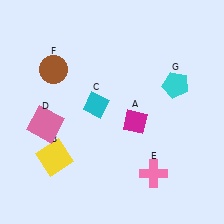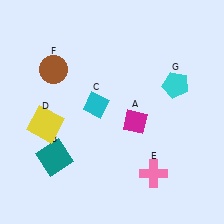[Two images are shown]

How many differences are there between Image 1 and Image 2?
There are 2 differences between the two images.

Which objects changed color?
B changed from yellow to teal. D changed from pink to yellow.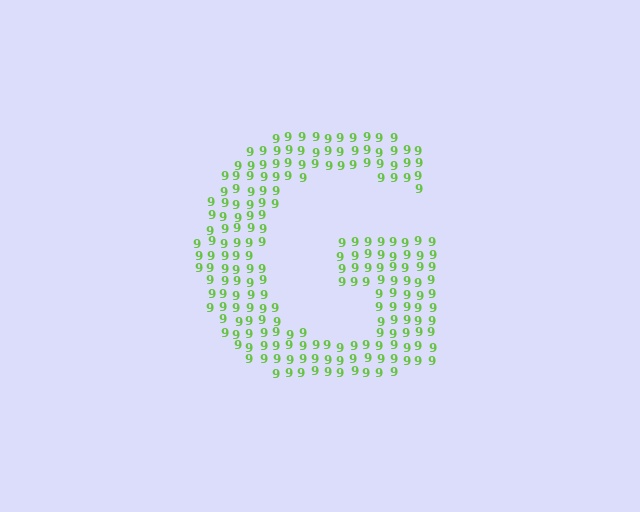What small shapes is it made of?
It is made of small digit 9's.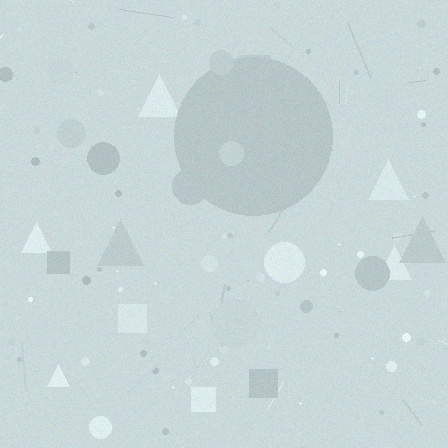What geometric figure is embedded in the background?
A circle is embedded in the background.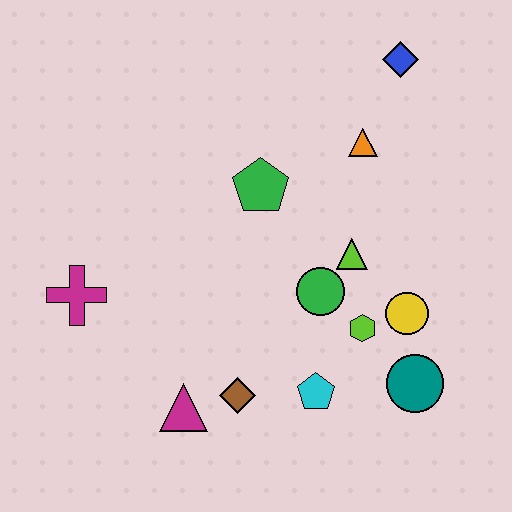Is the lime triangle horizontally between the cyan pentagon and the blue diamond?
Yes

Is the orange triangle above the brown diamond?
Yes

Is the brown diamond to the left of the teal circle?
Yes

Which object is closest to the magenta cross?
The magenta triangle is closest to the magenta cross.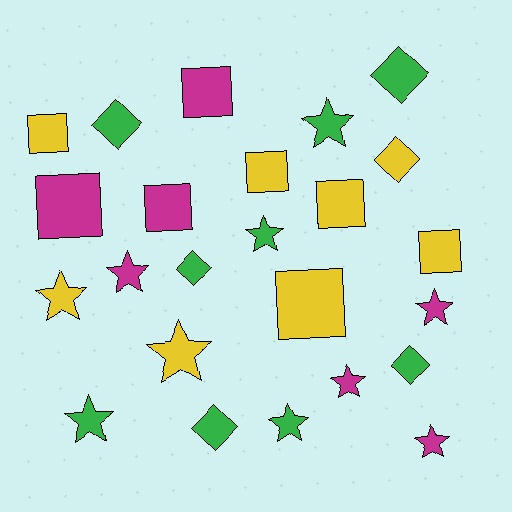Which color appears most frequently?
Green, with 9 objects.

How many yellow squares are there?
There are 5 yellow squares.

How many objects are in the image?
There are 24 objects.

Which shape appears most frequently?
Star, with 10 objects.